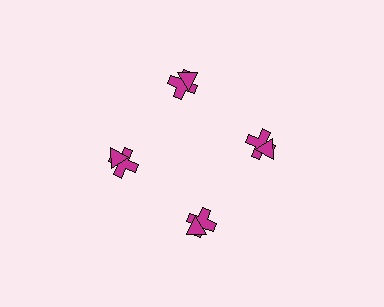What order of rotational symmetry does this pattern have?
This pattern has 4-fold rotational symmetry.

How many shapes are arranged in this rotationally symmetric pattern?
There are 8 shapes, arranged in 4 groups of 2.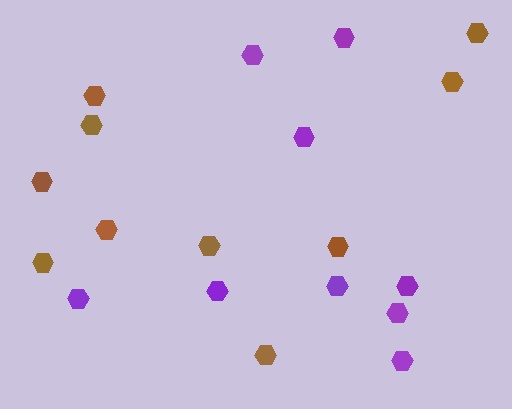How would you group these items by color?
There are 2 groups: one group of brown hexagons (10) and one group of purple hexagons (9).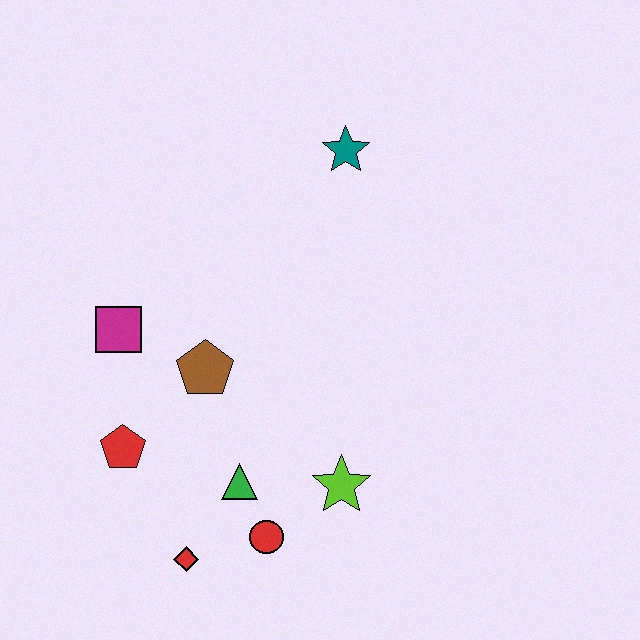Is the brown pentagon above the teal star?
No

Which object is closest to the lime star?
The red circle is closest to the lime star.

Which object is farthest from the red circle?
The teal star is farthest from the red circle.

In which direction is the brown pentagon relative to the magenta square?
The brown pentagon is to the right of the magenta square.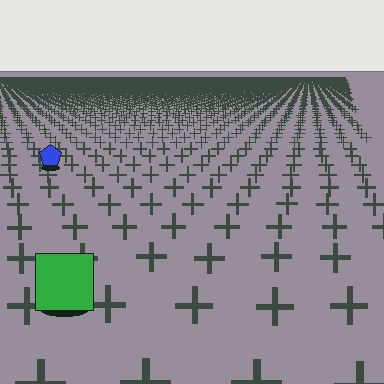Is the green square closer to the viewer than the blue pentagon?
Yes. The green square is closer — you can tell from the texture gradient: the ground texture is coarser near it.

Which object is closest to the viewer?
The green square is closest. The texture marks near it are larger and more spread out.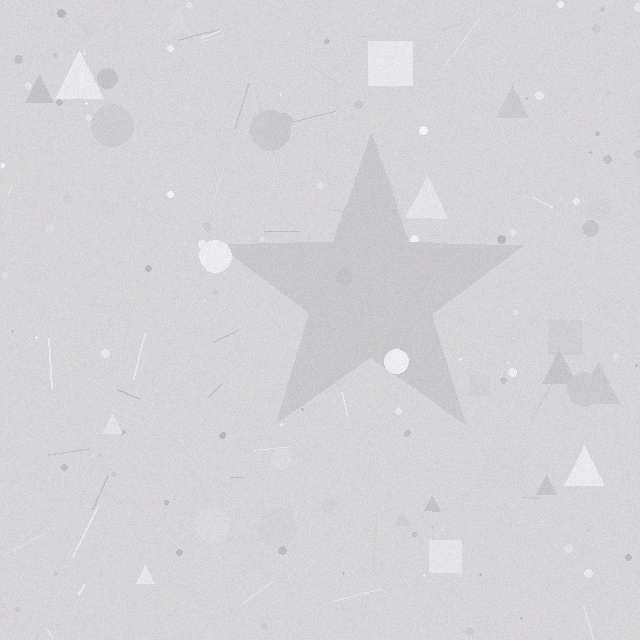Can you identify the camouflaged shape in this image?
The camouflaged shape is a star.